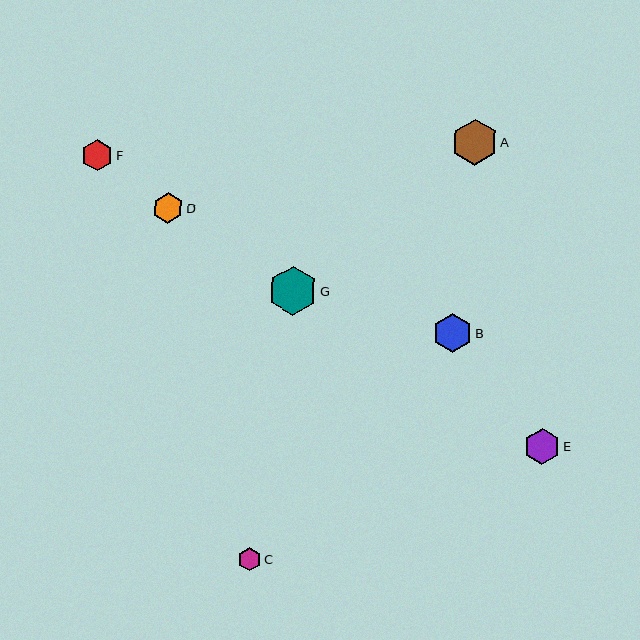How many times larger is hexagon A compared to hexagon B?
Hexagon A is approximately 1.2 times the size of hexagon B.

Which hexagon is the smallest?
Hexagon C is the smallest with a size of approximately 23 pixels.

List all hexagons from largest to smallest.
From largest to smallest: G, A, B, E, F, D, C.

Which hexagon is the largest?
Hexagon G is the largest with a size of approximately 49 pixels.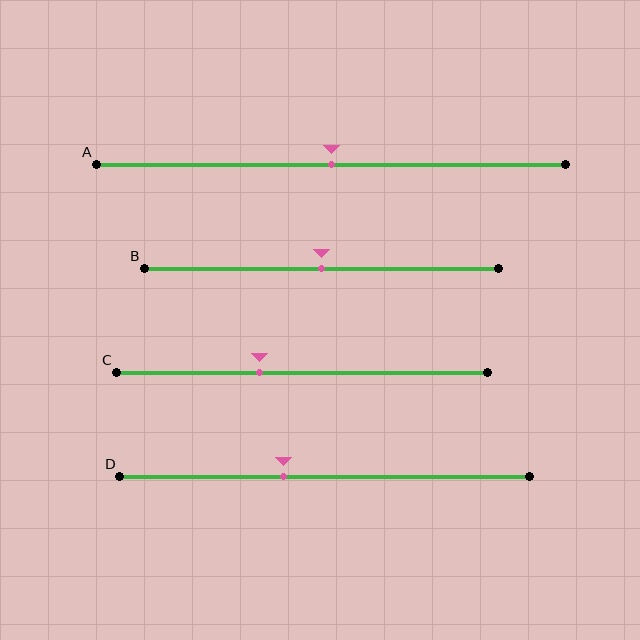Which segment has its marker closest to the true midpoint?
Segment A has its marker closest to the true midpoint.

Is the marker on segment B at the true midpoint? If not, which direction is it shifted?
Yes, the marker on segment B is at the true midpoint.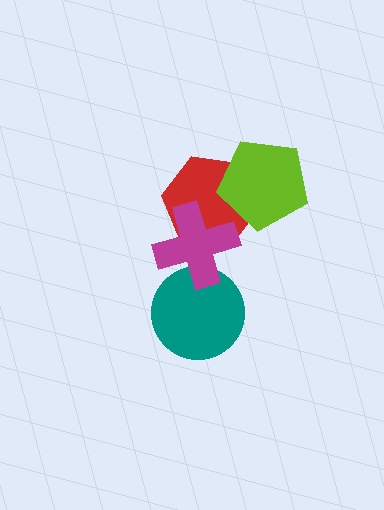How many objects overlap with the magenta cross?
2 objects overlap with the magenta cross.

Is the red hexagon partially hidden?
Yes, it is partially covered by another shape.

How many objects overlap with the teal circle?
1 object overlaps with the teal circle.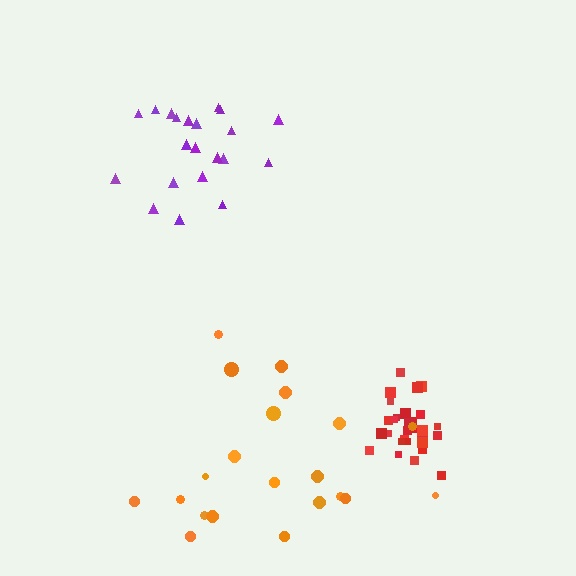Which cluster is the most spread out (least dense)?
Orange.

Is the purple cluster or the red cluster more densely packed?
Red.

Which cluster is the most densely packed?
Red.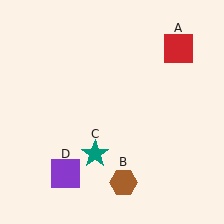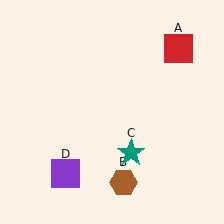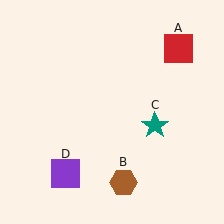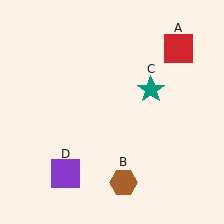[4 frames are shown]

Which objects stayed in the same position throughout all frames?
Red square (object A) and brown hexagon (object B) and purple square (object D) remained stationary.